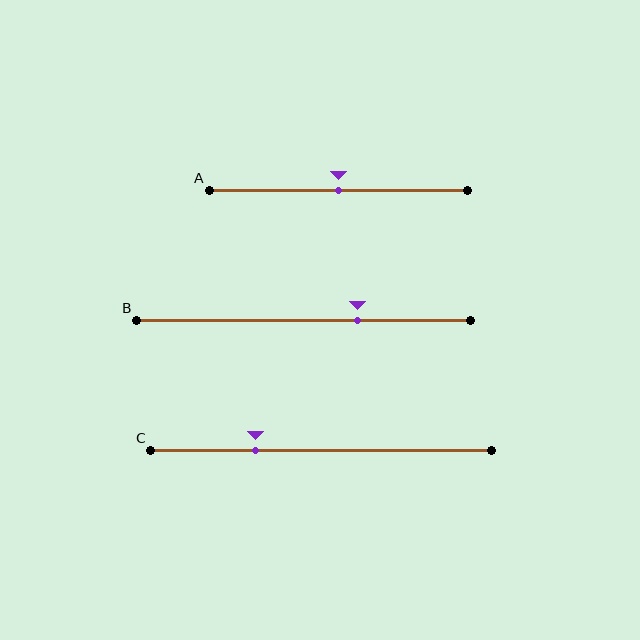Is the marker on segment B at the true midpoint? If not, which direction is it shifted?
No, the marker on segment B is shifted to the right by about 16% of the segment length.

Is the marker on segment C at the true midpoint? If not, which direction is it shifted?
No, the marker on segment C is shifted to the left by about 19% of the segment length.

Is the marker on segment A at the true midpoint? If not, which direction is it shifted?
Yes, the marker on segment A is at the true midpoint.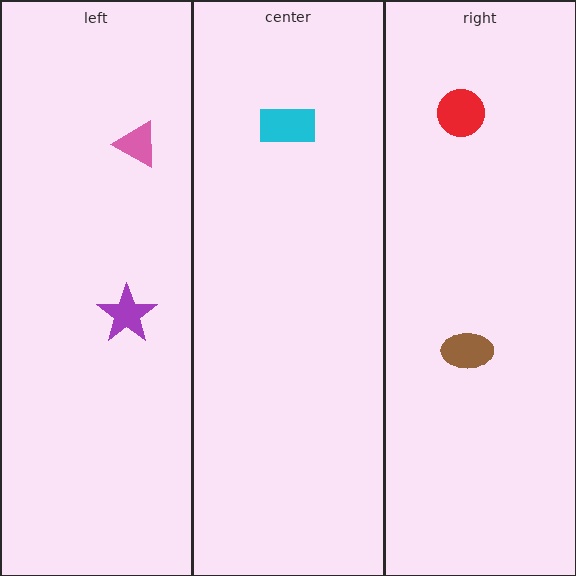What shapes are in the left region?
The purple star, the pink triangle.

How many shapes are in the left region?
2.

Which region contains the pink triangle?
The left region.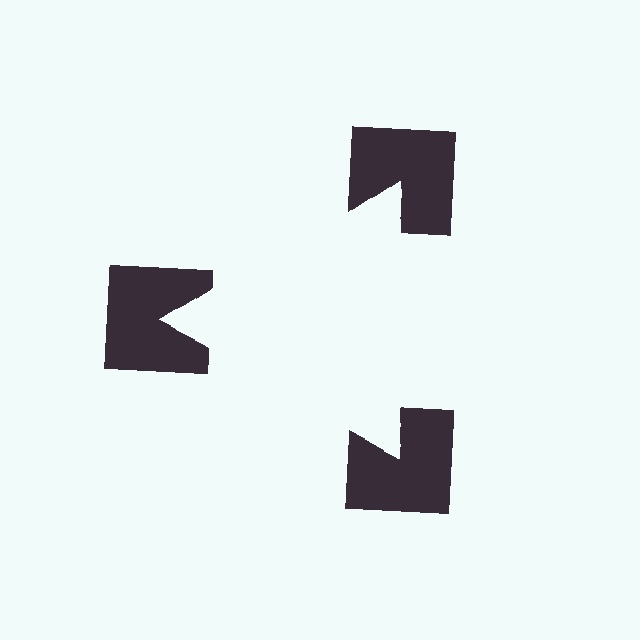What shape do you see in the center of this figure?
An illusory triangle — its edges are inferred from the aligned wedge cuts in the notched squares, not physically drawn.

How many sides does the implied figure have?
3 sides.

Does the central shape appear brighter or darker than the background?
It typically appears slightly brighter than the background, even though no actual brightness change is drawn.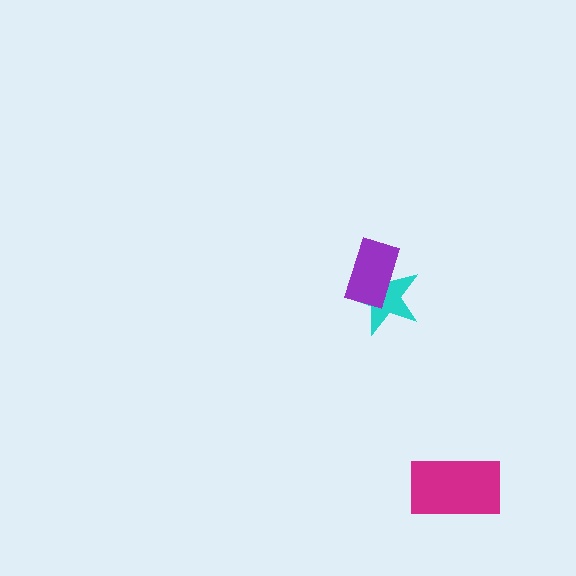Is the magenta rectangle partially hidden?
No, no other shape covers it.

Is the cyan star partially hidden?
Yes, it is partially covered by another shape.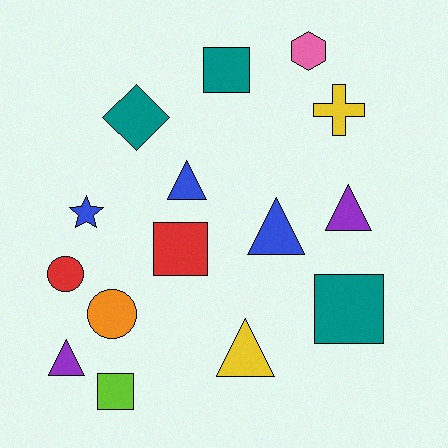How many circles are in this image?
There are 2 circles.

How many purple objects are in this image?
There are 2 purple objects.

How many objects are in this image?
There are 15 objects.